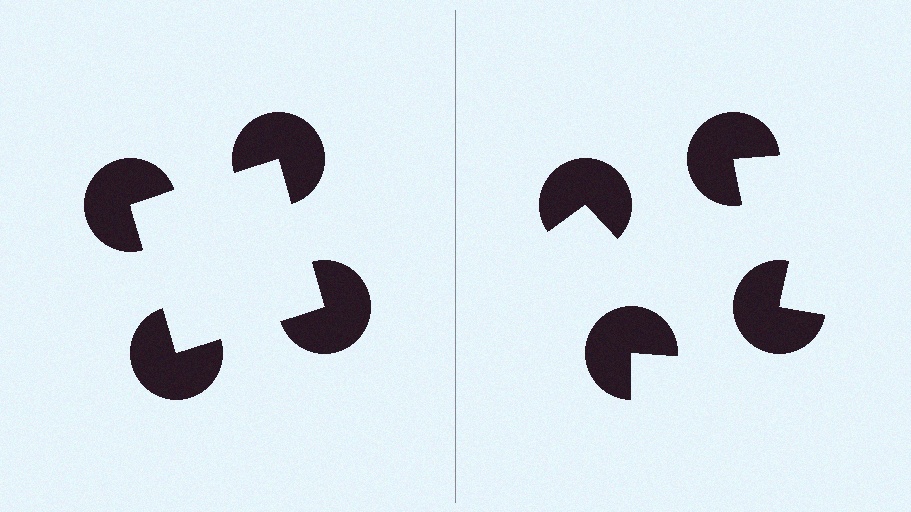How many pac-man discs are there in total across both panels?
8 — 4 on each side.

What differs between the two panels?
The pac-man discs are positioned identically on both sides; only the wedge orientations differ. On the left they align to a square; on the right they are misaligned.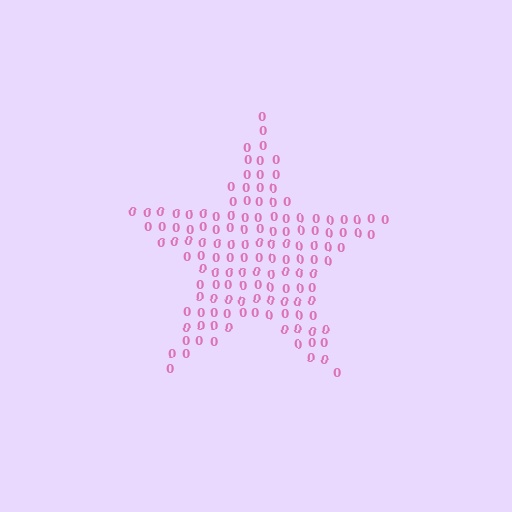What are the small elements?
The small elements are digit 0's.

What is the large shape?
The large shape is a star.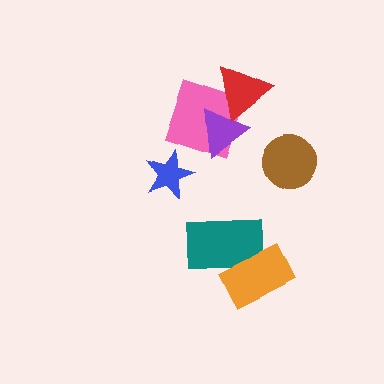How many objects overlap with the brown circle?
0 objects overlap with the brown circle.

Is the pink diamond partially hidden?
Yes, it is partially covered by another shape.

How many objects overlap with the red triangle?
2 objects overlap with the red triangle.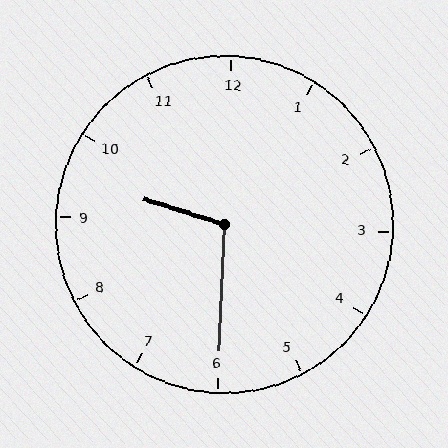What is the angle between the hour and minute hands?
Approximately 105 degrees.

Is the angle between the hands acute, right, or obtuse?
It is obtuse.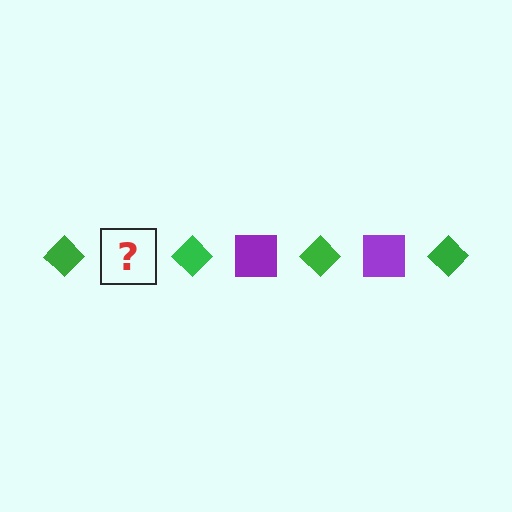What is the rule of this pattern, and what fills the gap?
The rule is that the pattern alternates between green diamond and purple square. The gap should be filled with a purple square.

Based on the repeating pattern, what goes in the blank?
The blank should be a purple square.